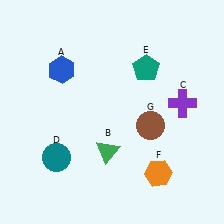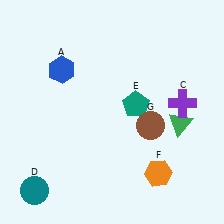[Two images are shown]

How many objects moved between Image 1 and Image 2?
3 objects moved between the two images.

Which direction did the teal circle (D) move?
The teal circle (D) moved down.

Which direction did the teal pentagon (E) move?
The teal pentagon (E) moved down.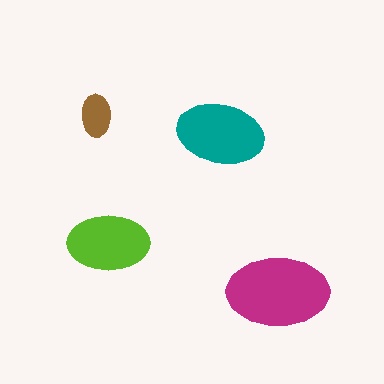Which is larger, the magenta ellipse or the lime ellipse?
The magenta one.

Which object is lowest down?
The magenta ellipse is bottommost.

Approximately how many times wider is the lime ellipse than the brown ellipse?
About 2 times wider.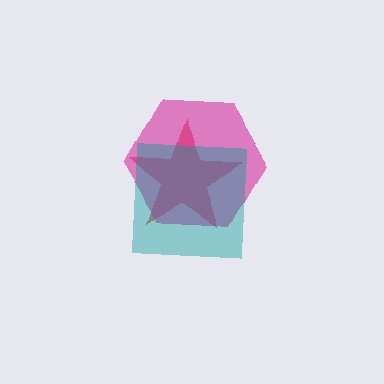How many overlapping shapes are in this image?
There are 3 overlapping shapes in the image.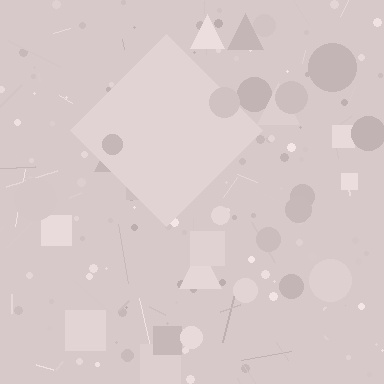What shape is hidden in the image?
A diamond is hidden in the image.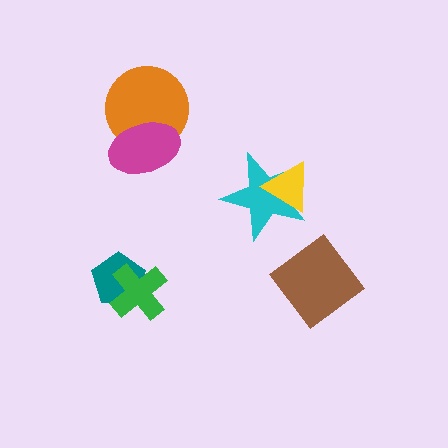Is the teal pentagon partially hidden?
Yes, it is partially covered by another shape.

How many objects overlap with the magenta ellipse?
1 object overlaps with the magenta ellipse.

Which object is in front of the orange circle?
The magenta ellipse is in front of the orange circle.